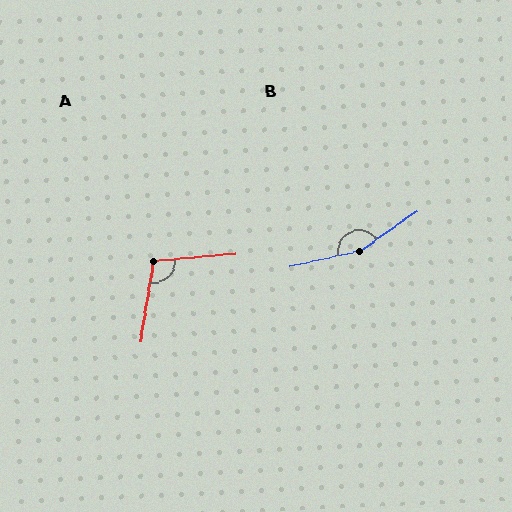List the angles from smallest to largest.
A (104°), B (158°).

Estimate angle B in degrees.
Approximately 158 degrees.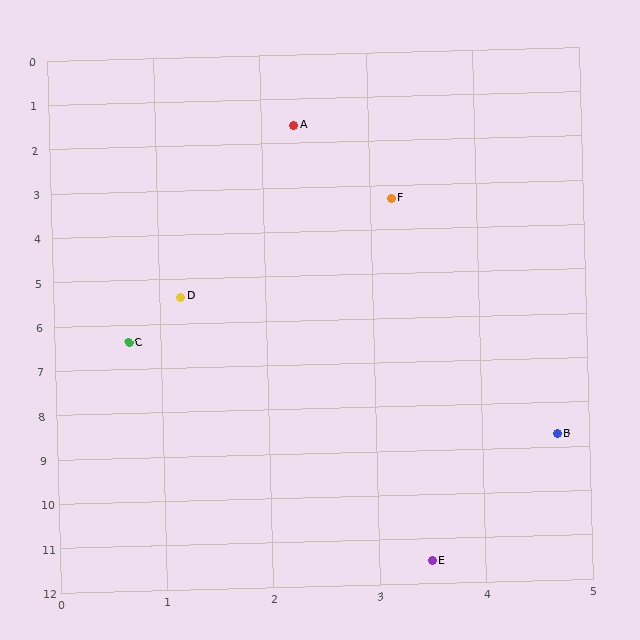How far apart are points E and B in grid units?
Points E and B are about 3.0 grid units apart.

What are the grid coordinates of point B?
Point B is at approximately (4.7, 8.7).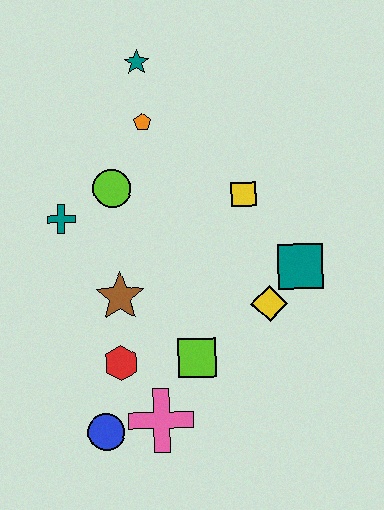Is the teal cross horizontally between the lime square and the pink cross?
No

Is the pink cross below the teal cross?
Yes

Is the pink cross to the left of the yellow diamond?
Yes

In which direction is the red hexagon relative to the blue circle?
The red hexagon is above the blue circle.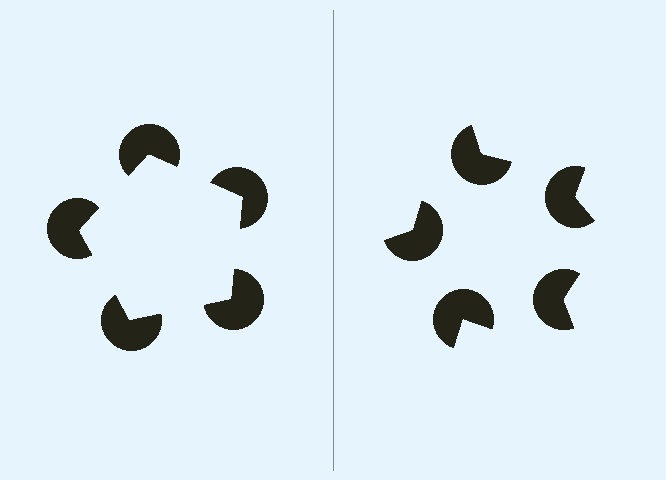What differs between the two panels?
The pac-man discs are positioned identically on both sides; only the wedge orientations differ. On the left they align to a pentagon; on the right they are misaligned.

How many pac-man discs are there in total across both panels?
10 — 5 on each side.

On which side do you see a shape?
An illusory pentagon appears on the left side. On the right side the wedge cuts are rotated, so no coherent shape forms.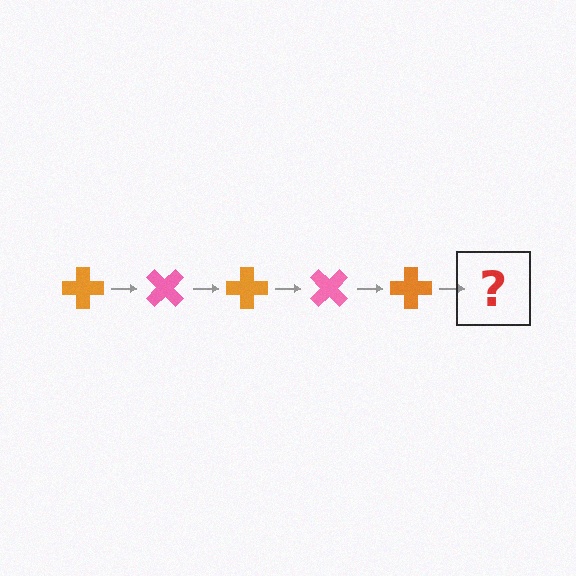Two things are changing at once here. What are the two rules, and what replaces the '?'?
The two rules are that it rotates 45 degrees each step and the color cycles through orange and pink. The '?' should be a pink cross, rotated 225 degrees from the start.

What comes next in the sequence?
The next element should be a pink cross, rotated 225 degrees from the start.